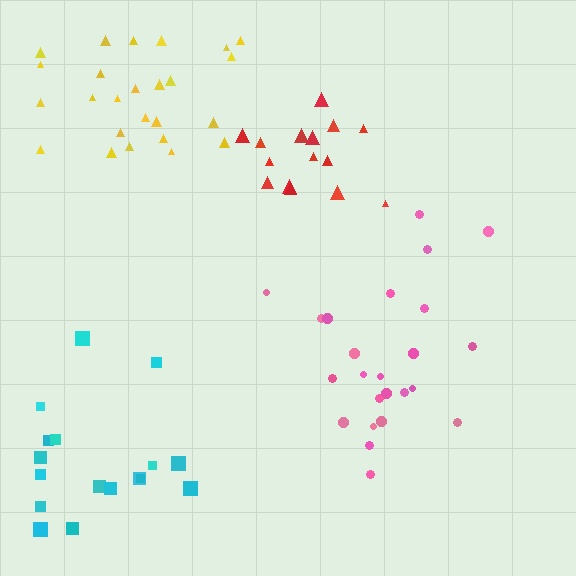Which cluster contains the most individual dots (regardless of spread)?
Yellow (25).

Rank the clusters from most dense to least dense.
red, pink, yellow, cyan.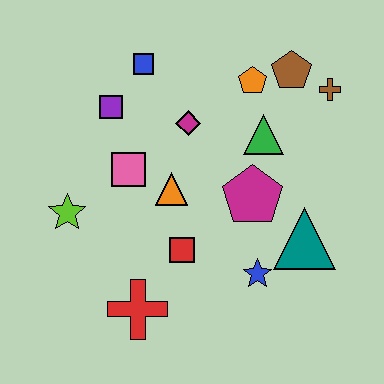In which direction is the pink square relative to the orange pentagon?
The pink square is to the left of the orange pentagon.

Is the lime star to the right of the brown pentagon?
No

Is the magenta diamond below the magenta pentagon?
No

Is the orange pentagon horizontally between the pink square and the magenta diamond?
No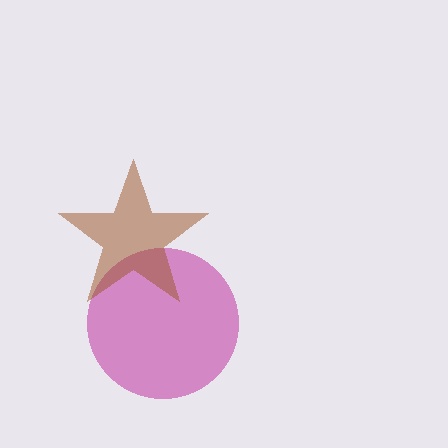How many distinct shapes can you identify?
There are 2 distinct shapes: a magenta circle, a brown star.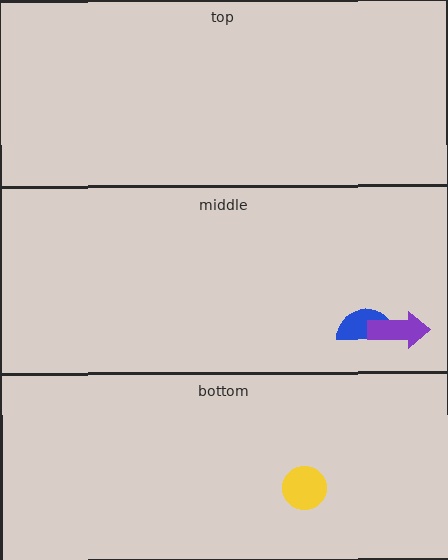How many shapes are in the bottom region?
1.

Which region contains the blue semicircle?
The middle region.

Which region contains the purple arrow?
The middle region.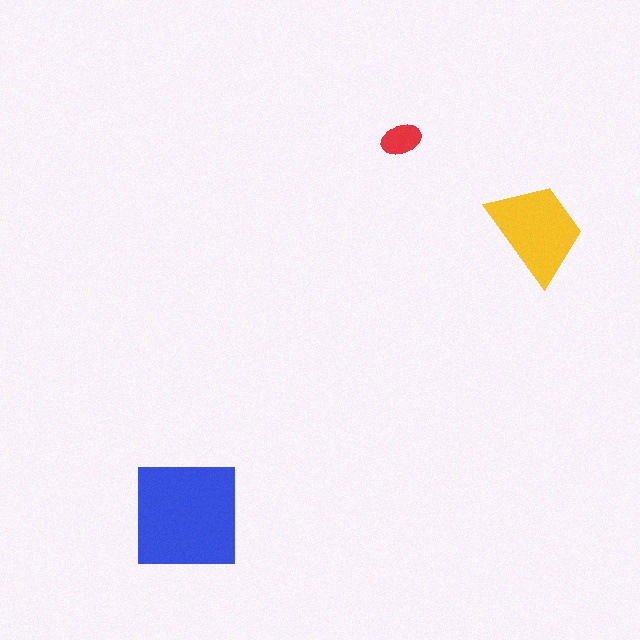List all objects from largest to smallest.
The blue square, the yellow trapezoid, the red ellipse.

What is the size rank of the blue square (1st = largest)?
1st.